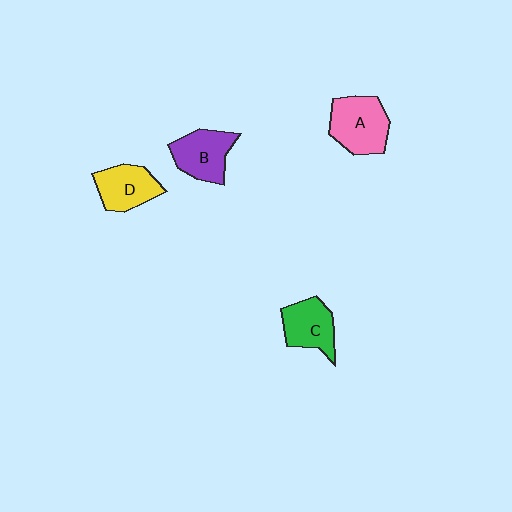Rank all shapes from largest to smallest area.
From largest to smallest: A (pink), B (purple), D (yellow), C (green).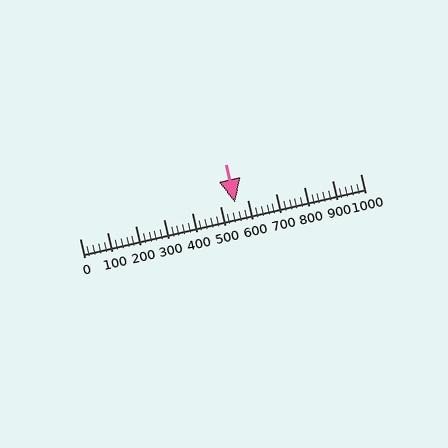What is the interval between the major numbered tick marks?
The major tick marks are spaced 100 units apart.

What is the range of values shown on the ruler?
The ruler shows values from 0 to 1000.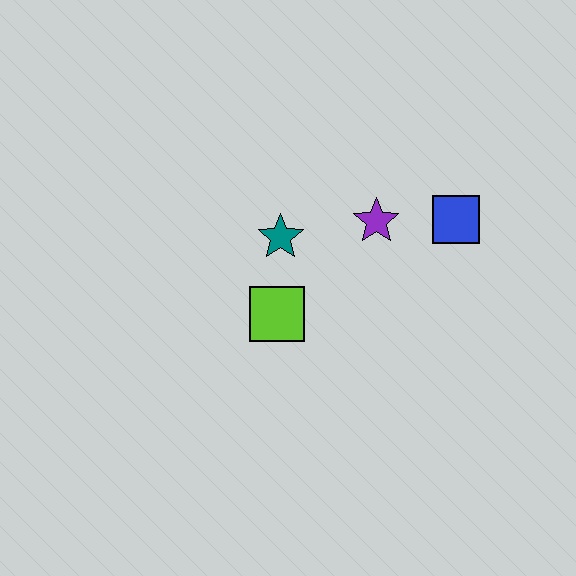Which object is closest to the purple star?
The blue square is closest to the purple star.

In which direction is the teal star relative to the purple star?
The teal star is to the left of the purple star.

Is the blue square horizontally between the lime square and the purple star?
No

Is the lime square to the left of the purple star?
Yes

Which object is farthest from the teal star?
The blue square is farthest from the teal star.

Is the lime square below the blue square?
Yes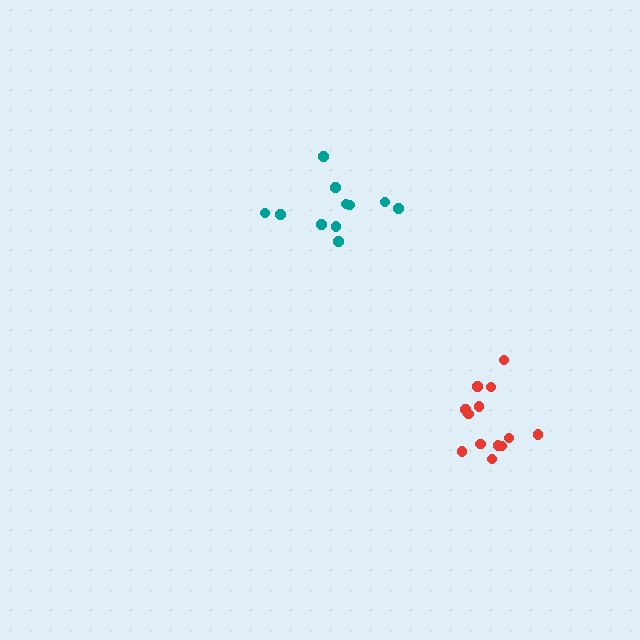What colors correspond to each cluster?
The clusters are colored: red, teal.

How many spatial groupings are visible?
There are 2 spatial groupings.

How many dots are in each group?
Group 1: 13 dots, Group 2: 11 dots (24 total).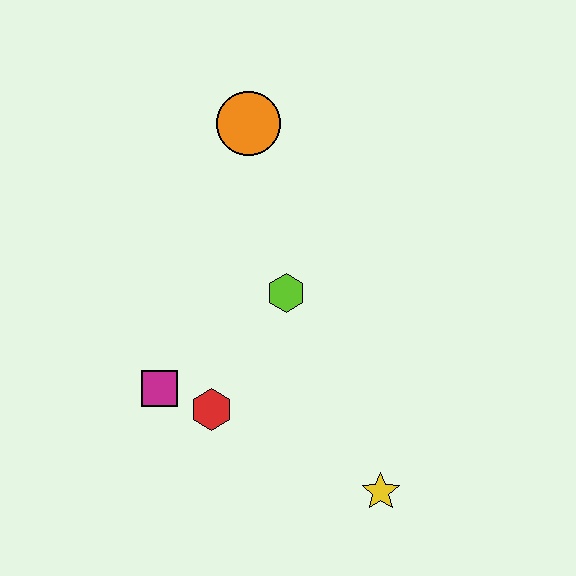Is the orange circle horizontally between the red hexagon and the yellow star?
Yes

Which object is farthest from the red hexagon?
The orange circle is farthest from the red hexagon.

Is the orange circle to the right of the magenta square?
Yes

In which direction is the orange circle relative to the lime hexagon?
The orange circle is above the lime hexagon.